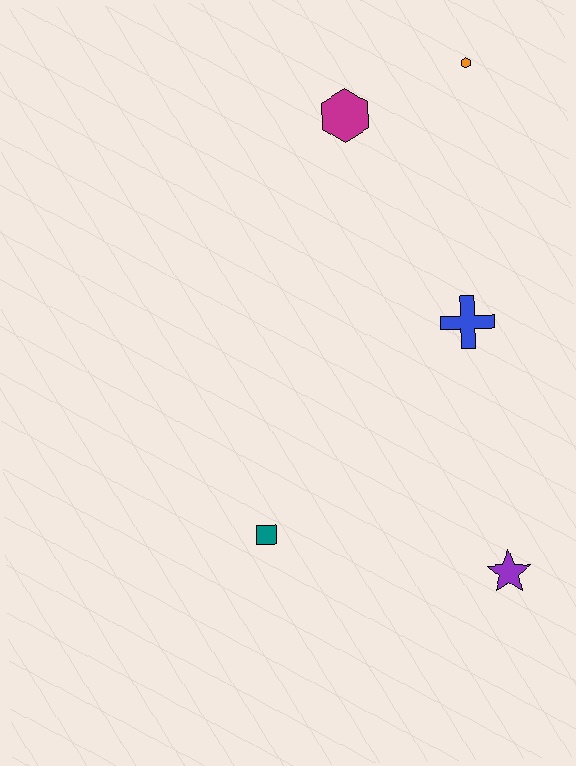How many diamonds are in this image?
There are no diamonds.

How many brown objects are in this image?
There are no brown objects.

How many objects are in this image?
There are 5 objects.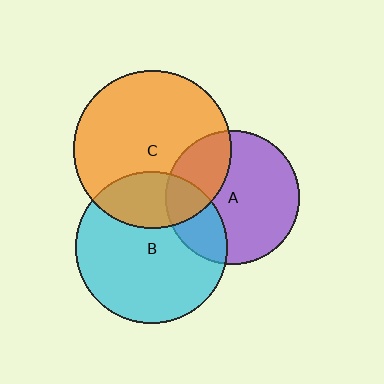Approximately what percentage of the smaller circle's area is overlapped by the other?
Approximately 30%.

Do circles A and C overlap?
Yes.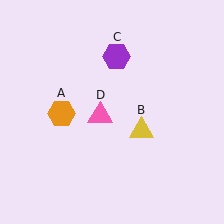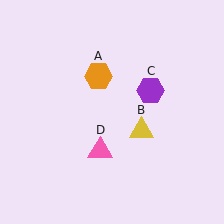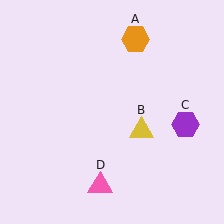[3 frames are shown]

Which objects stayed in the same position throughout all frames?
Yellow triangle (object B) remained stationary.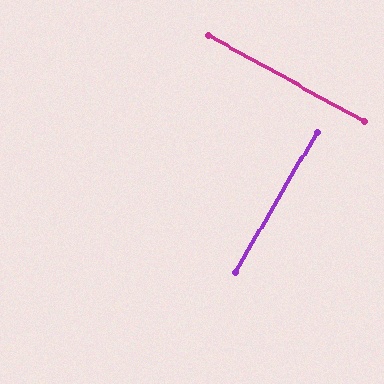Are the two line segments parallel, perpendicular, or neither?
Perpendicular — they meet at approximately 88°.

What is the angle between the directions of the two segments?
Approximately 88 degrees.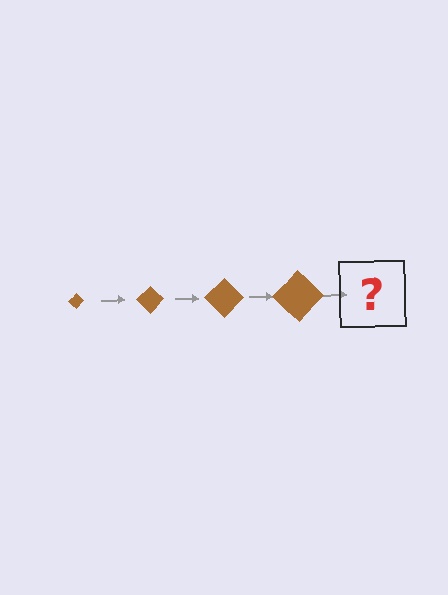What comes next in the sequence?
The next element should be a brown diamond, larger than the previous one.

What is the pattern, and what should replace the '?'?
The pattern is that the diamond gets progressively larger each step. The '?' should be a brown diamond, larger than the previous one.